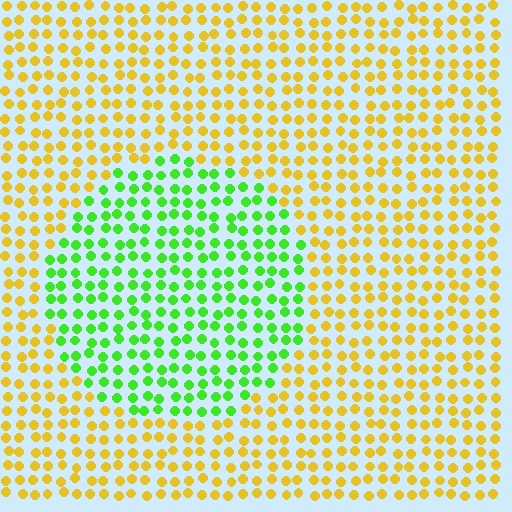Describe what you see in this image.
The image is filled with small yellow elements in a uniform arrangement. A circle-shaped region is visible where the elements are tinted to a slightly different hue, forming a subtle color boundary.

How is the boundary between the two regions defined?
The boundary is defined purely by a slight shift in hue (about 65 degrees). Spacing, size, and orientation are identical on both sides.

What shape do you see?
I see a circle.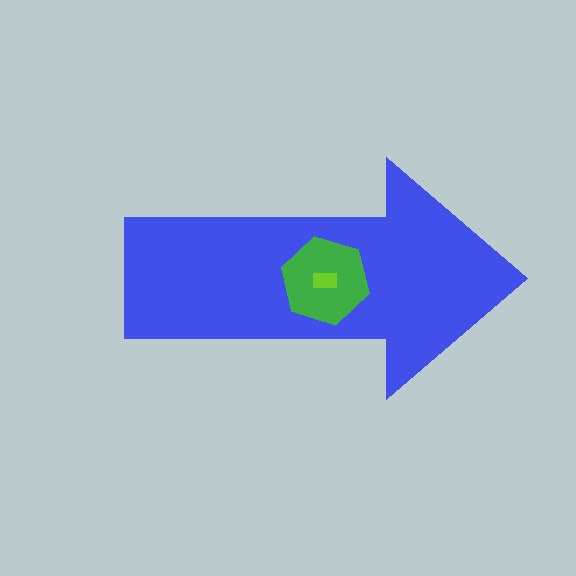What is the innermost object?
The lime rectangle.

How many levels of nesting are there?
3.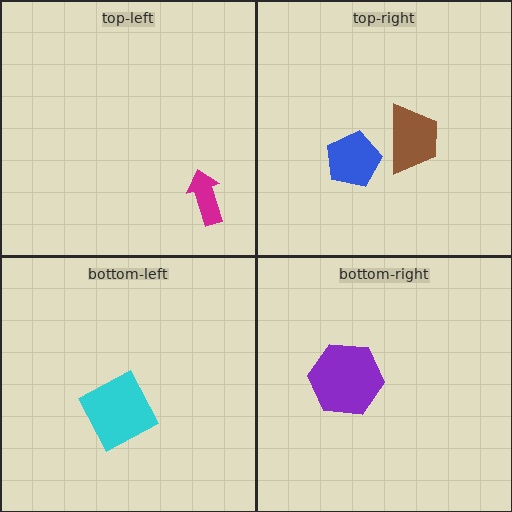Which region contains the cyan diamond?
The bottom-left region.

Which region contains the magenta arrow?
The top-left region.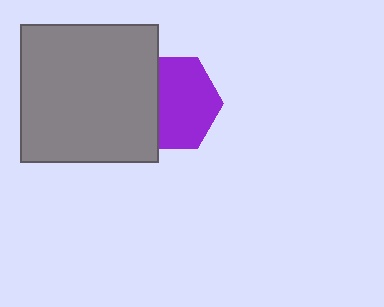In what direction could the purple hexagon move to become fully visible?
The purple hexagon could move right. That would shift it out from behind the gray square entirely.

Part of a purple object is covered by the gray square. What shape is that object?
It is a hexagon.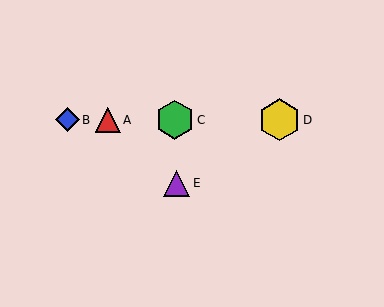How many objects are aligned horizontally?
4 objects (A, B, C, D) are aligned horizontally.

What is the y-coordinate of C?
Object C is at y≈120.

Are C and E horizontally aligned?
No, C is at y≈120 and E is at y≈183.